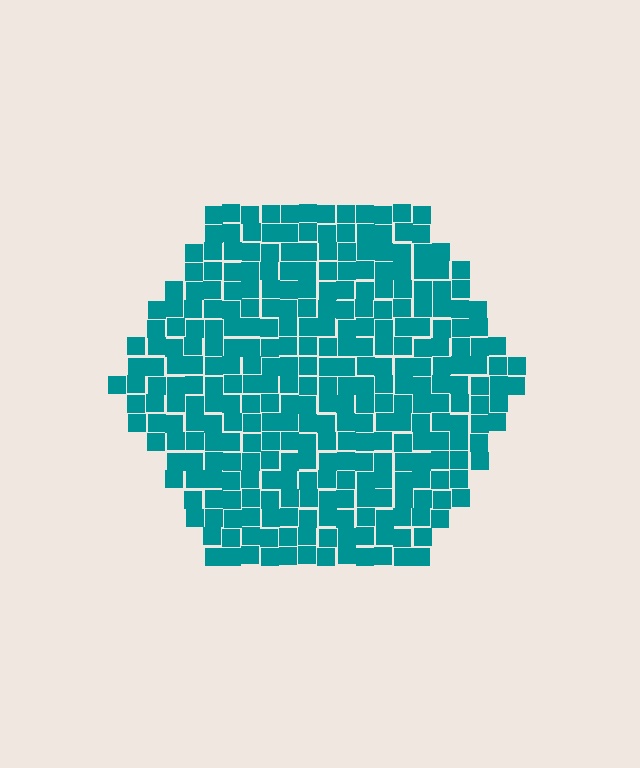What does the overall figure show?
The overall figure shows a hexagon.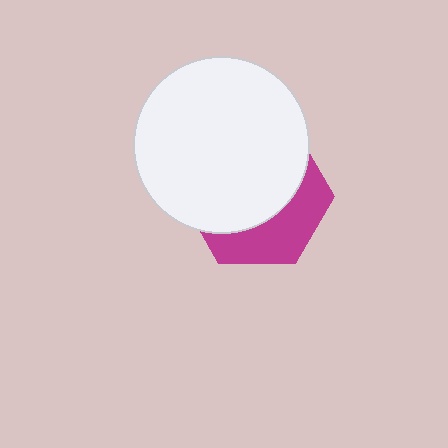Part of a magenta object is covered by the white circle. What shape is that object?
It is a hexagon.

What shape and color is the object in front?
The object in front is a white circle.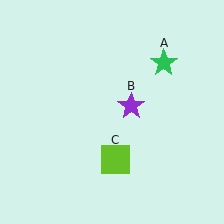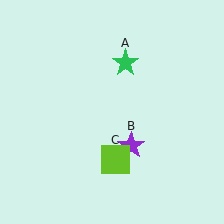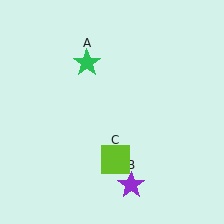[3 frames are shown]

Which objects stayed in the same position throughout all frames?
Lime square (object C) remained stationary.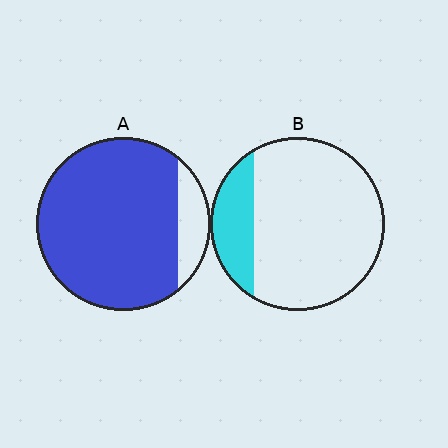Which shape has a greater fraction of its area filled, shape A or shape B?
Shape A.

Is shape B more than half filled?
No.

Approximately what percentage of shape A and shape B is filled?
A is approximately 85% and B is approximately 20%.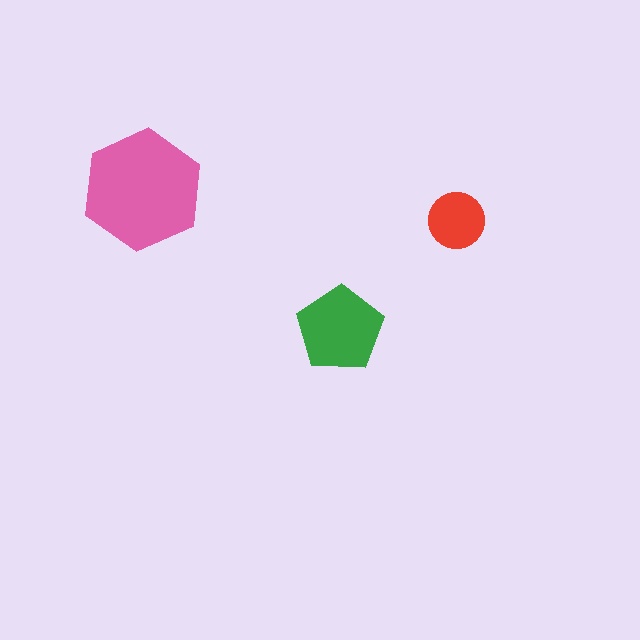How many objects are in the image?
There are 3 objects in the image.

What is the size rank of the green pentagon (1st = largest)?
2nd.